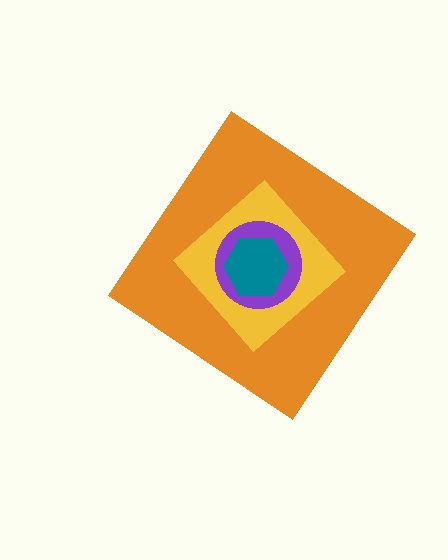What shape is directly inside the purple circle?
The teal hexagon.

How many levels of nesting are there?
4.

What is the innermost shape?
The teal hexagon.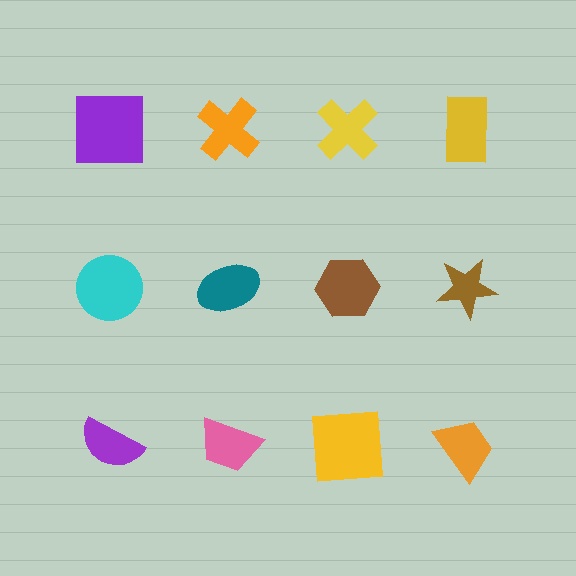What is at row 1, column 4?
A yellow rectangle.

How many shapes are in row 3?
4 shapes.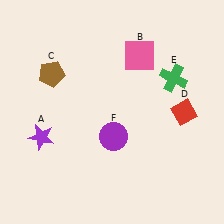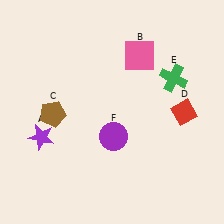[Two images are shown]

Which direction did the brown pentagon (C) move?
The brown pentagon (C) moved down.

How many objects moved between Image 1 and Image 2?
1 object moved between the two images.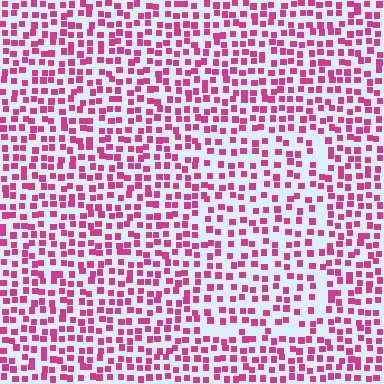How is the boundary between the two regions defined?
The boundary is defined by a change in element density (approximately 1.4x ratio). All elements are the same color, size, and shape.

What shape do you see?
I see a rectangle.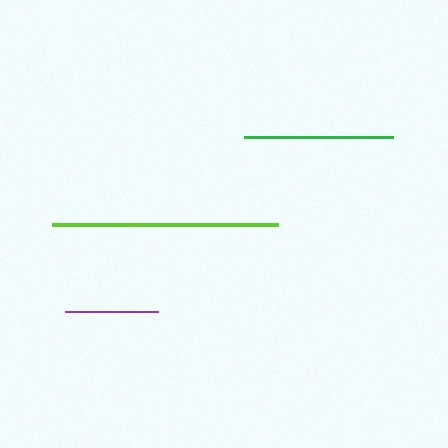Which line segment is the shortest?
The purple line is the shortest at approximately 93 pixels.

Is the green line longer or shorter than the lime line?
The lime line is longer than the green line.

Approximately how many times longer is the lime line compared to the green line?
The lime line is approximately 1.5 times the length of the green line.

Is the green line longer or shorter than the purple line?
The green line is longer than the purple line.